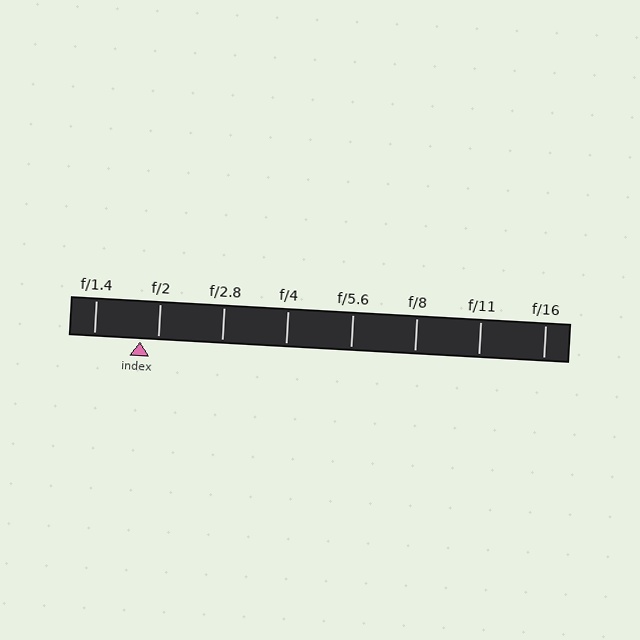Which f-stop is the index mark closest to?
The index mark is closest to f/2.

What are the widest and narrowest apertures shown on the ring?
The widest aperture shown is f/1.4 and the narrowest is f/16.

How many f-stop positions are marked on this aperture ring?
There are 8 f-stop positions marked.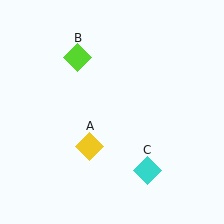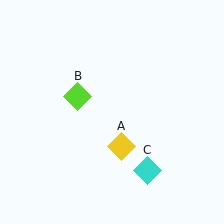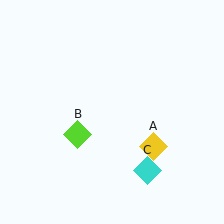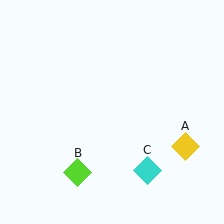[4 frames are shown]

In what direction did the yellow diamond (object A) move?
The yellow diamond (object A) moved right.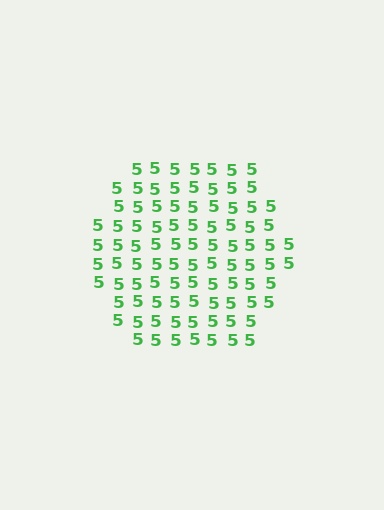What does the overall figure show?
The overall figure shows a hexagon.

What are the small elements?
The small elements are digit 5's.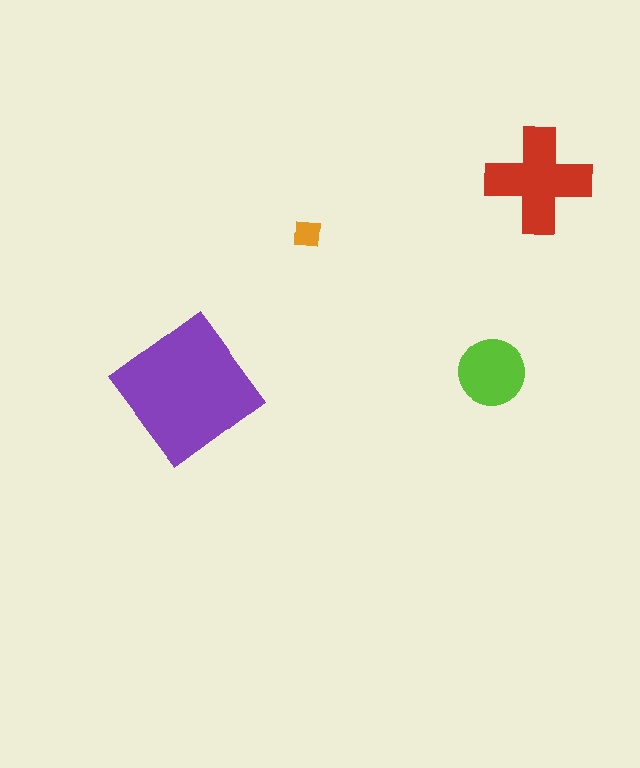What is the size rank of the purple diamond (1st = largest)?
1st.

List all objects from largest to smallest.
The purple diamond, the red cross, the lime circle, the orange square.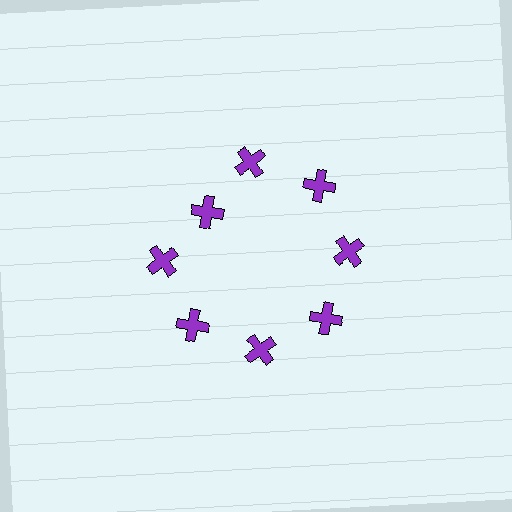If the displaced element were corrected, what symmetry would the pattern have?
It would have 8-fold rotational symmetry — the pattern would map onto itself every 45 degrees.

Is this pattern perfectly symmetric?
No. The 8 purple crosses are arranged in a ring, but one element near the 10 o'clock position is pulled inward toward the center, breaking the 8-fold rotational symmetry.